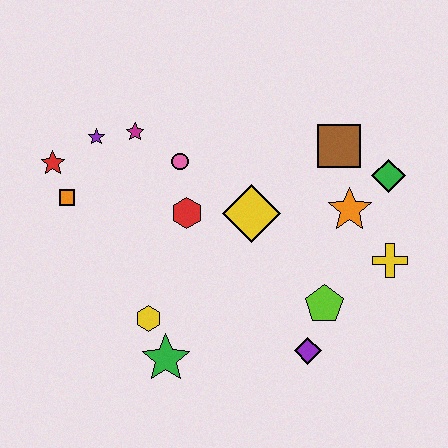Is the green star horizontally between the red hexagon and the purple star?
Yes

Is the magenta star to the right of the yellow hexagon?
No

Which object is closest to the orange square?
The red star is closest to the orange square.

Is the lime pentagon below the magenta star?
Yes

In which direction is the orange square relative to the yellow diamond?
The orange square is to the left of the yellow diamond.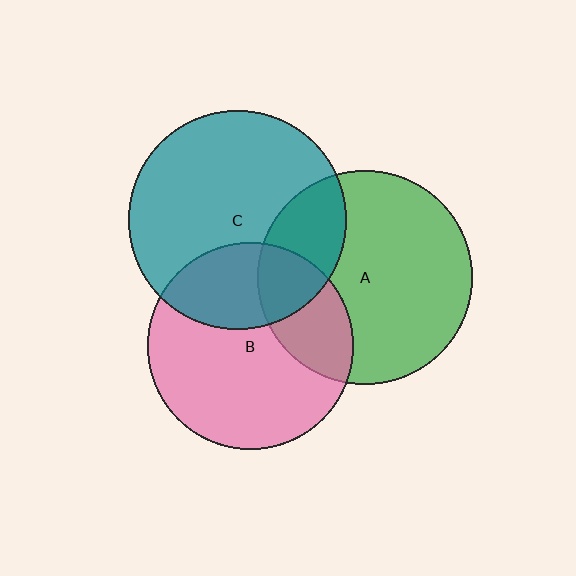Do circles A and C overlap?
Yes.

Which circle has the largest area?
Circle C (teal).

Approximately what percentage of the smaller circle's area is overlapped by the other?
Approximately 25%.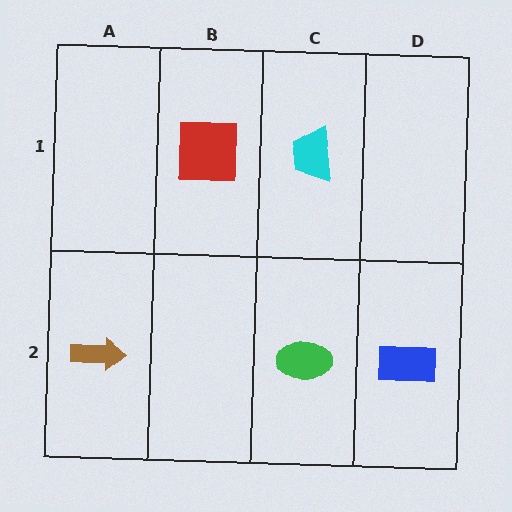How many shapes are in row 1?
2 shapes.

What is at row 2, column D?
A blue rectangle.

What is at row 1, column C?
A cyan trapezoid.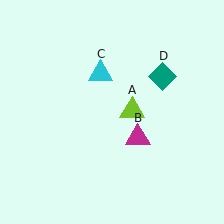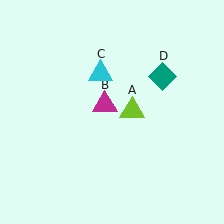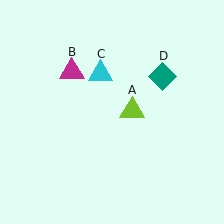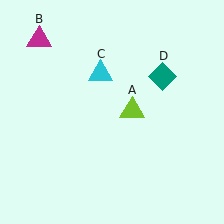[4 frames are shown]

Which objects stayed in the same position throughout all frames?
Lime triangle (object A) and cyan triangle (object C) and teal diamond (object D) remained stationary.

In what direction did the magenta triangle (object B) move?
The magenta triangle (object B) moved up and to the left.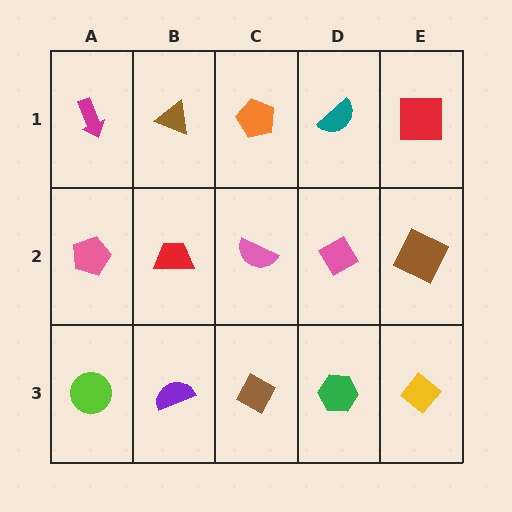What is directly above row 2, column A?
A magenta arrow.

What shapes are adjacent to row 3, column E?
A brown square (row 2, column E), a green hexagon (row 3, column D).